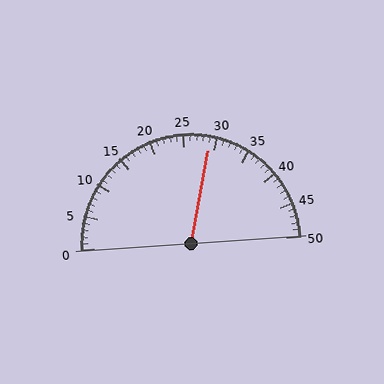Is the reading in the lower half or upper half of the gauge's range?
The reading is in the upper half of the range (0 to 50).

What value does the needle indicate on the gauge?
The needle indicates approximately 29.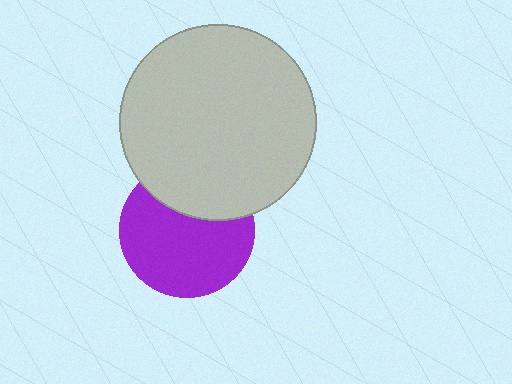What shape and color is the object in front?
The object in front is a light gray circle.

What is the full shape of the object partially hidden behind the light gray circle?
The partially hidden object is a purple circle.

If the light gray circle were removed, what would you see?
You would see the complete purple circle.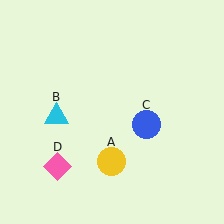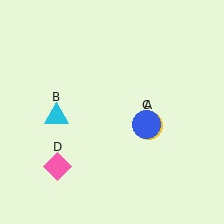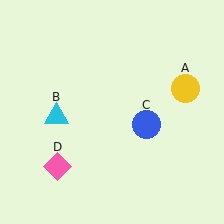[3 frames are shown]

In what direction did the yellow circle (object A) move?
The yellow circle (object A) moved up and to the right.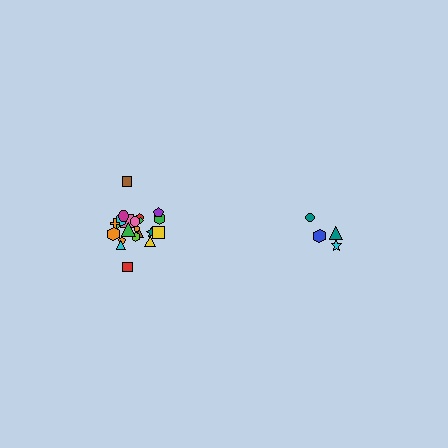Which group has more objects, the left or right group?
The left group.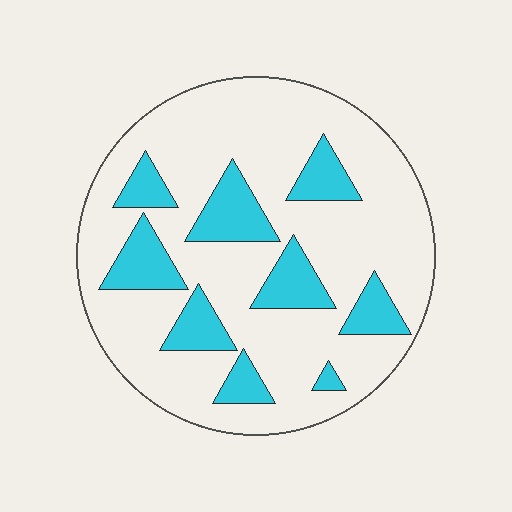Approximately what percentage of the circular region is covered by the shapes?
Approximately 25%.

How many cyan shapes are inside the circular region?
9.